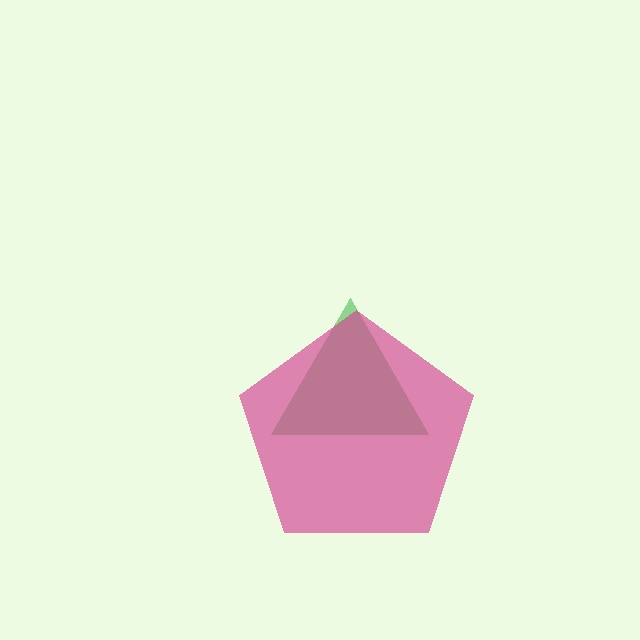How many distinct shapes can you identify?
There are 2 distinct shapes: a green triangle, a magenta pentagon.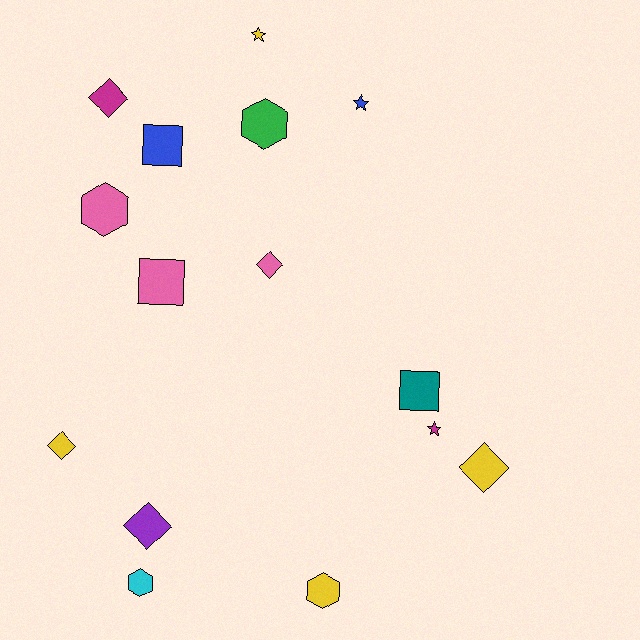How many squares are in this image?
There are 3 squares.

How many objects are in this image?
There are 15 objects.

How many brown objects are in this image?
There are no brown objects.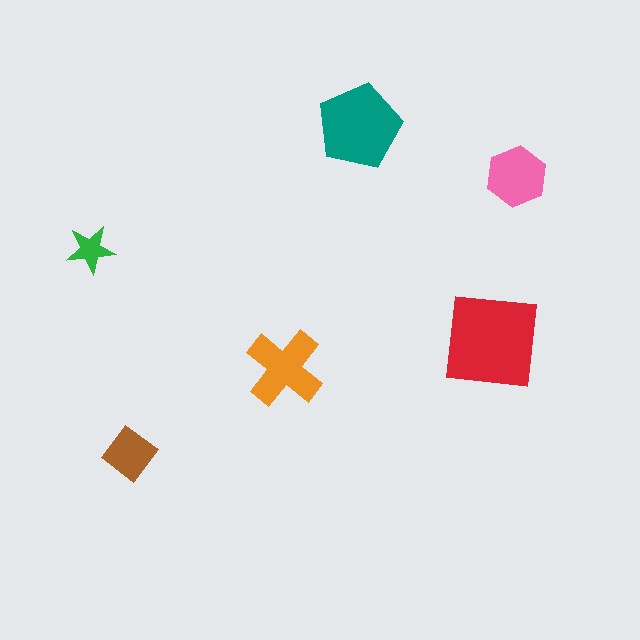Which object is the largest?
The red square.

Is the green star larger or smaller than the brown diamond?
Smaller.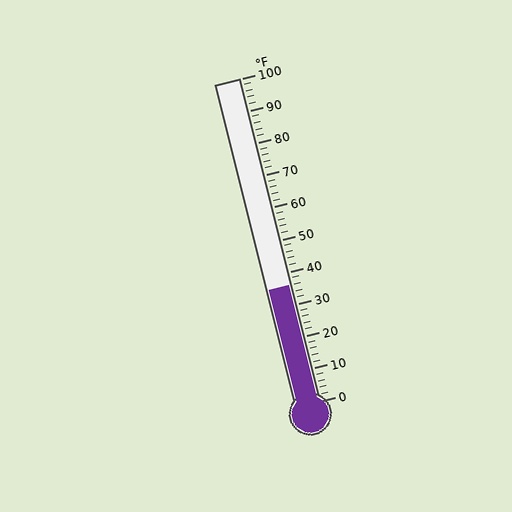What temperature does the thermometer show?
The thermometer shows approximately 36°F.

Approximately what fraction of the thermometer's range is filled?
The thermometer is filled to approximately 35% of its range.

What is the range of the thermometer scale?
The thermometer scale ranges from 0°F to 100°F.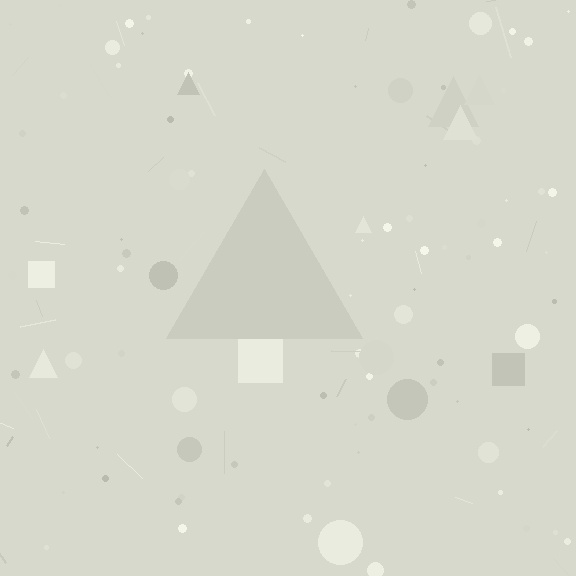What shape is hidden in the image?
A triangle is hidden in the image.